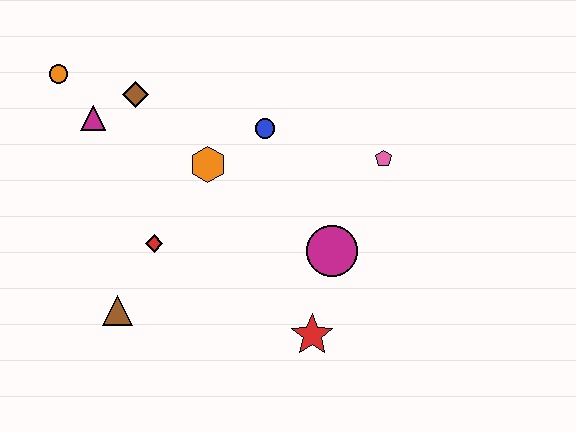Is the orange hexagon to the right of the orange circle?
Yes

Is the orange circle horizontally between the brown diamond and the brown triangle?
No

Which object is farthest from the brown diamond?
The red star is farthest from the brown diamond.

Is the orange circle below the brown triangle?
No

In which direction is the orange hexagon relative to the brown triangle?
The orange hexagon is above the brown triangle.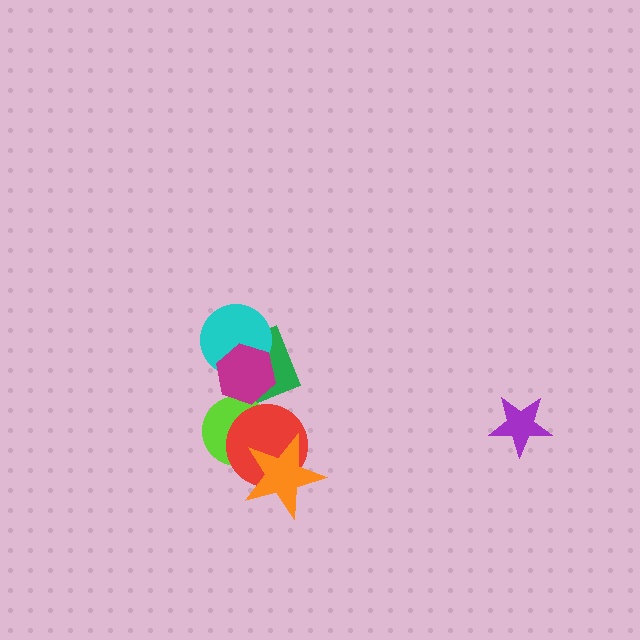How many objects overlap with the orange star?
2 objects overlap with the orange star.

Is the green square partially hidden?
Yes, it is partially covered by another shape.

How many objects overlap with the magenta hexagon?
3 objects overlap with the magenta hexagon.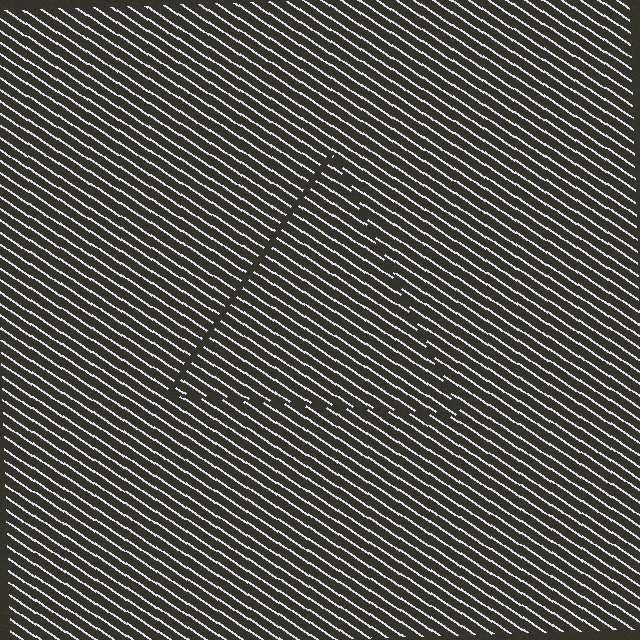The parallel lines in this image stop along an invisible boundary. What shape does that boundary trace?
An illusory triangle. The interior of the shape contains the same grating, shifted by half a period — the contour is defined by the phase discontinuity where line-ends from the inner and outer gratings abut.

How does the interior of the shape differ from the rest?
The interior of the shape contains the same grating, shifted by half a period — the contour is defined by the phase discontinuity where line-ends from the inner and outer gratings abut.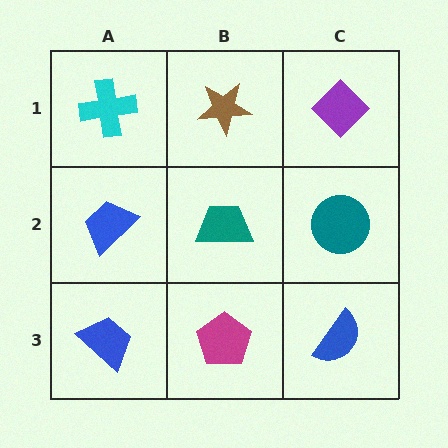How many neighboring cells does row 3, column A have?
2.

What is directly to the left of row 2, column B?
A blue trapezoid.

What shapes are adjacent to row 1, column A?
A blue trapezoid (row 2, column A), a brown star (row 1, column B).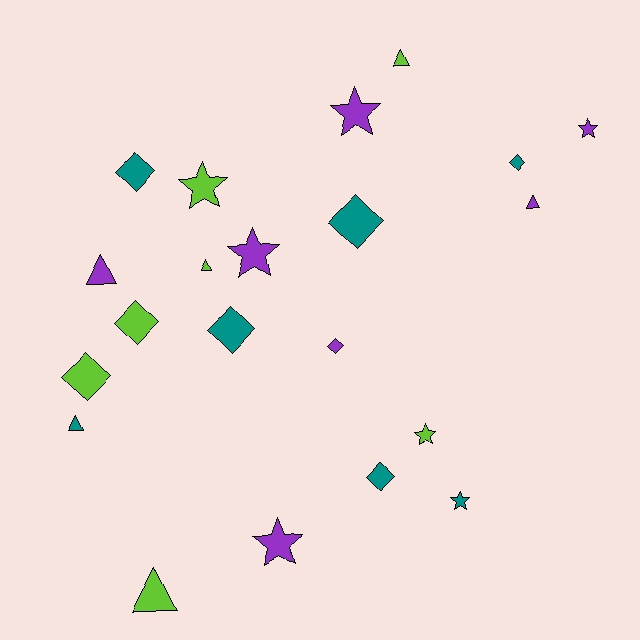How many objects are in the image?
There are 21 objects.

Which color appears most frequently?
Teal, with 7 objects.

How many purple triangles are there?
There are 2 purple triangles.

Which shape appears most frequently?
Diamond, with 8 objects.